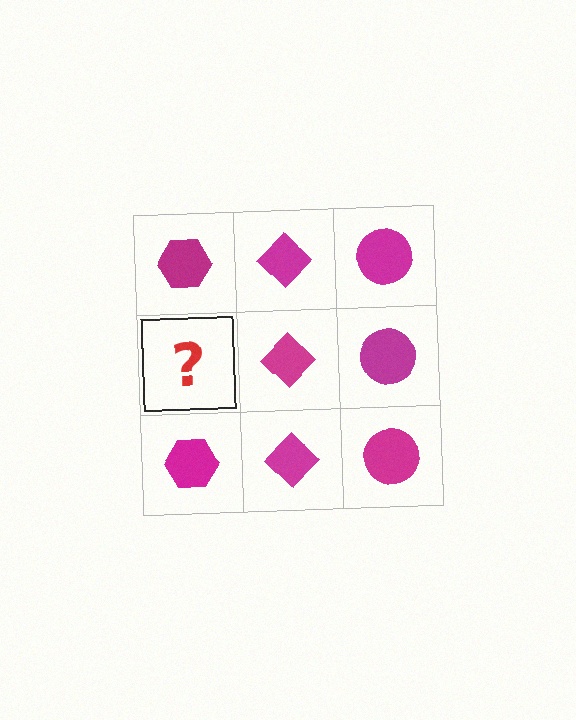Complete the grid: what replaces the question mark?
The question mark should be replaced with a magenta hexagon.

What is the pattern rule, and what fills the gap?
The rule is that each column has a consistent shape. The gap should be filled with a magenta hexagon.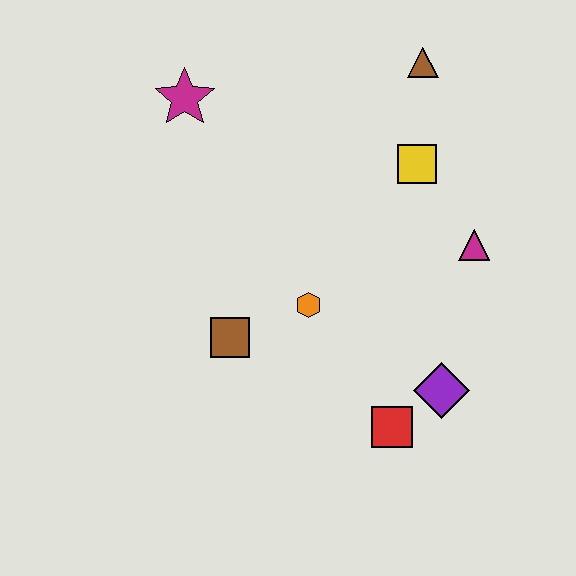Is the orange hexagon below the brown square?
No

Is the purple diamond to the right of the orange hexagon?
Yes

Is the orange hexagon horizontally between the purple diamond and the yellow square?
No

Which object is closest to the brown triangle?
The yellow square is closest to the brown triangle.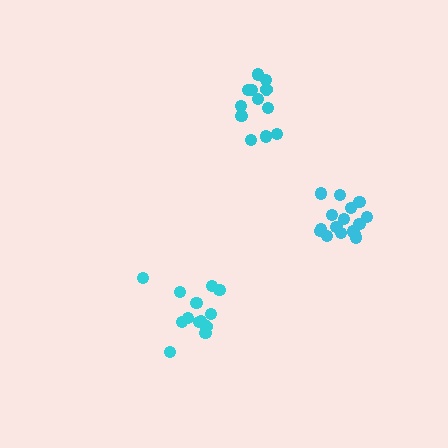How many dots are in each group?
Group 1: 12 dots, Group 2: 13 dots, Group 3: 16 dots (41 total).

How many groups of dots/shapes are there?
There are 3 groups.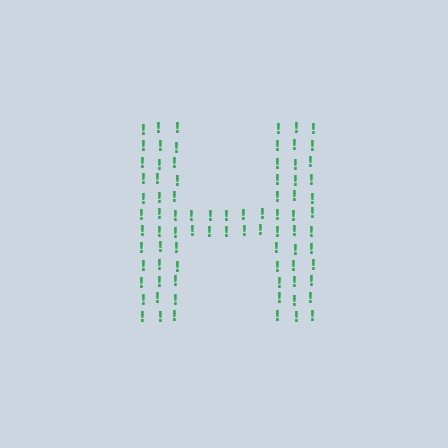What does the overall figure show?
The overall figure shows the letter H.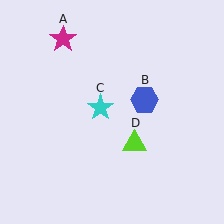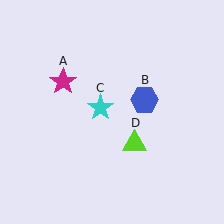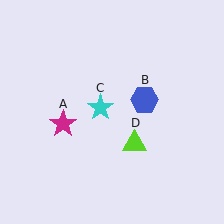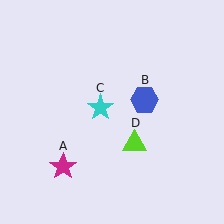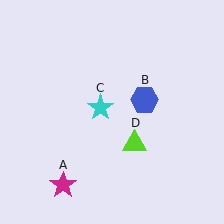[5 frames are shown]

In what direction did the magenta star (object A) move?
The magenta star (object A) moved down.